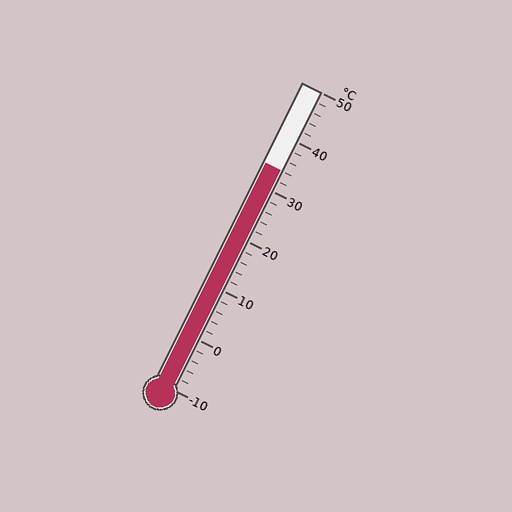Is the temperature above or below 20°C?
The temperature is above 20°C.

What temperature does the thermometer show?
The thermometer shows approximately 34°C.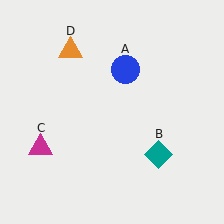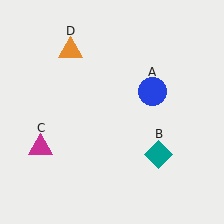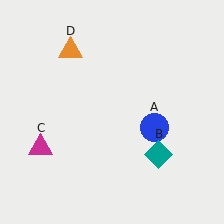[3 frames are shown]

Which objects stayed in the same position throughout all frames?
Teal diamond (object B) and magenta triangle (object C) and orange triangle (object D) remained stationary.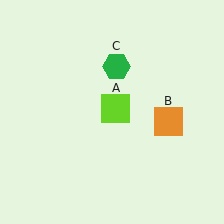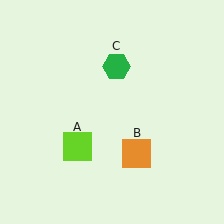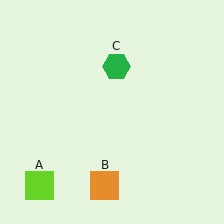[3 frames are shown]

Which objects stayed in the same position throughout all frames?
Green hexagon (object C) remained stationary.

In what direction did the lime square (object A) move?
The lime square (object A) moved down and to the left.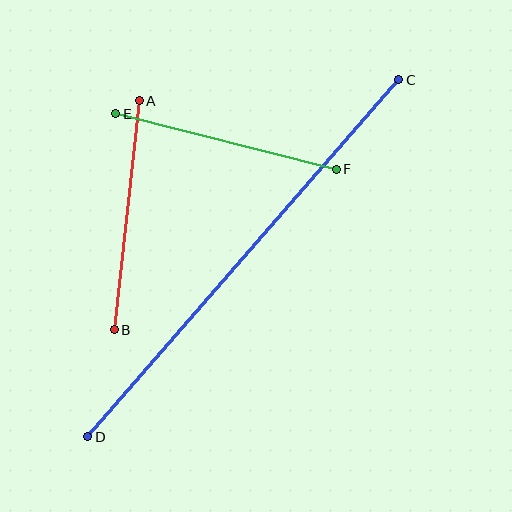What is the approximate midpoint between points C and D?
The midpoint is at approximately (243, 258) pixels.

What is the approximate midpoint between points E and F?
The midpoint is at approximately (226, 141) pixels.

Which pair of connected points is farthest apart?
Points C and D are farthest apart.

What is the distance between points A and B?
The distance is approximately 230 pixels.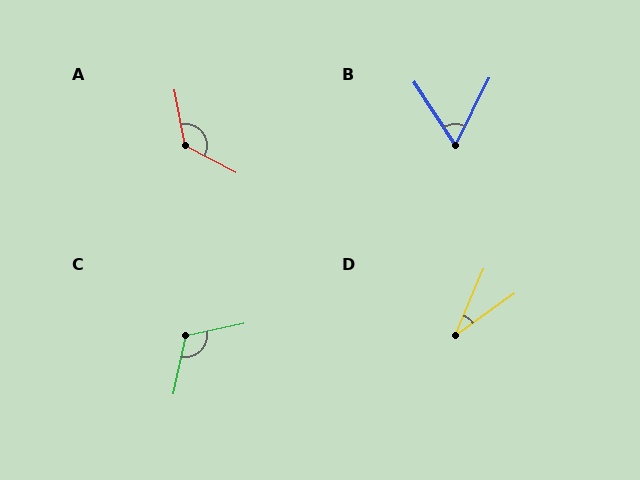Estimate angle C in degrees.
Approximately 114 degrees.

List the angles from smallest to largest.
D (31°), B (60°), C (114°), A (128°).